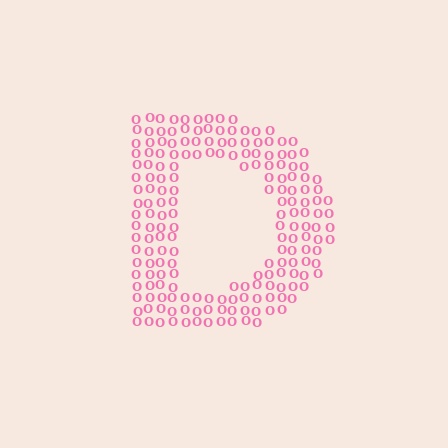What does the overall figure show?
The overall figure shows the letter D.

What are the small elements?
The small elements are letter O's.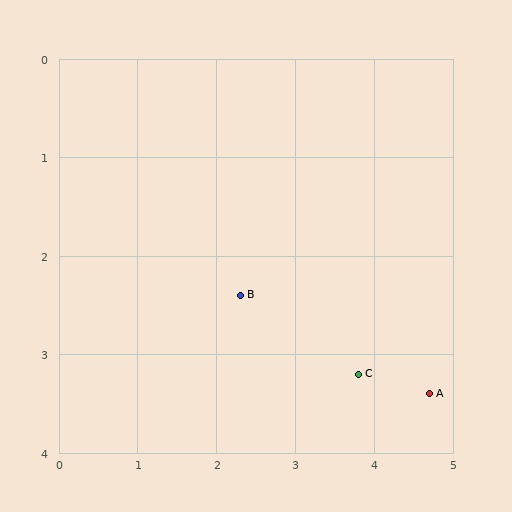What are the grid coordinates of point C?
Point C is at approximately (3.8, 3.2).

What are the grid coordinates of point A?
Point A is at approximately (4.7, 3.4).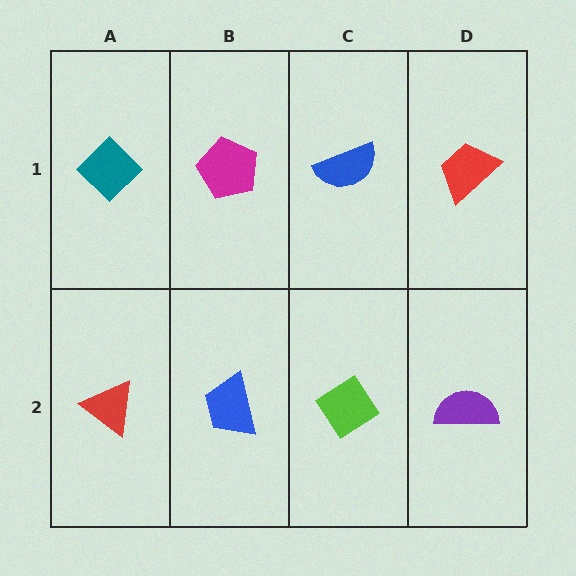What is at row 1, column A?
A teal diamond.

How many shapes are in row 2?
4 shapes.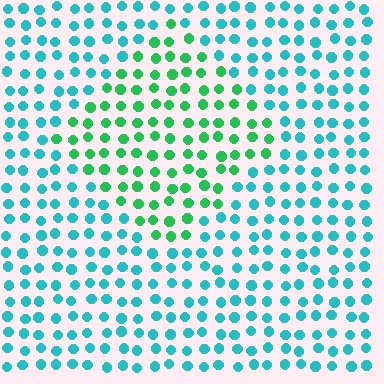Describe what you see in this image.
The image is filled with small cyan elements in a uniform arrangement. A diamond-shaped region is visible where the elements are tinted to a slightly different hue, forming a subtle color boundary.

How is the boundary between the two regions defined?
The boundary is defined purely by a slight shift in hue (about 44 degrees). Spacing, size, and orientation are identical on both sides.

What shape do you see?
I see a diamond.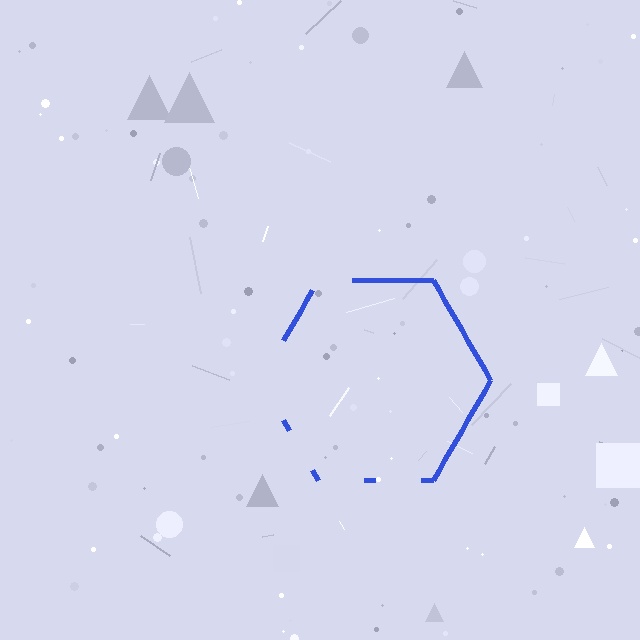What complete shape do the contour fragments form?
The contour fragments form a hexagon.